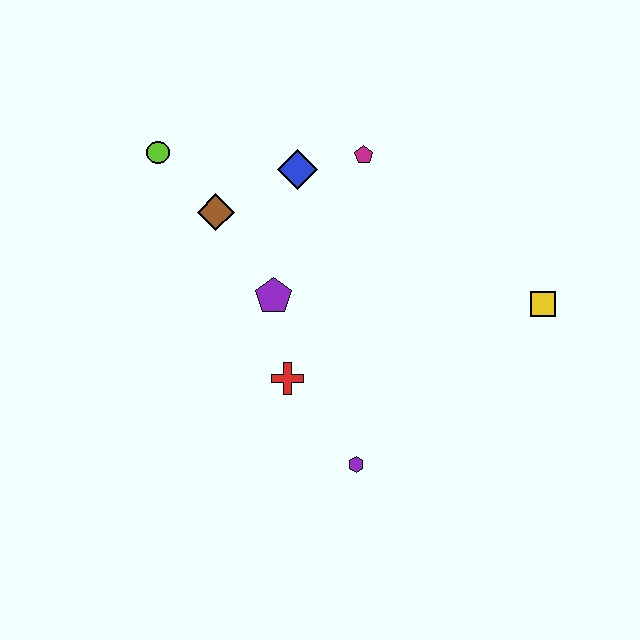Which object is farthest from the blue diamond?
The purple hexagon is farthest from the blue diamond.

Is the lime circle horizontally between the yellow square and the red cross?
No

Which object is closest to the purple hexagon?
The red cross is closest to the purple hexagon.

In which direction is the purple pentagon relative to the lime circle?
The purple pentagon is below the lime circle.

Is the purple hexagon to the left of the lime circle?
No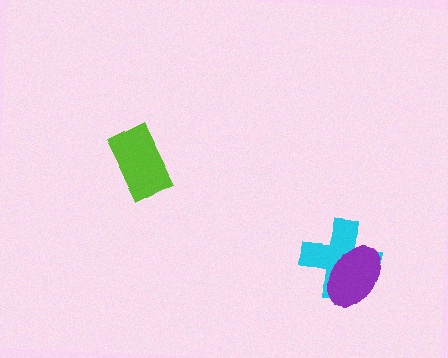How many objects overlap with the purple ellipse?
1 object overlaps with the purple ellipse.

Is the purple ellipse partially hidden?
No, no other shape covers it.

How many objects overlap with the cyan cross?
1 object overlaps with the cyan cross.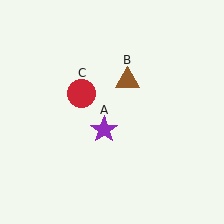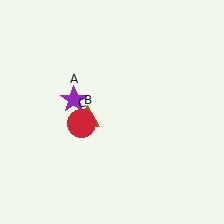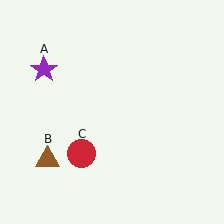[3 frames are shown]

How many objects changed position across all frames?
3 objects changed position: purple star (object A), brown triangle (object B), red circle (object C).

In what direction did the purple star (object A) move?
The purple star (object A) moved up and to the left.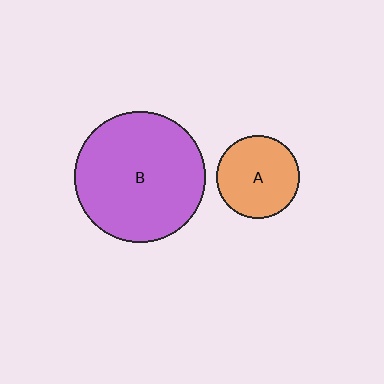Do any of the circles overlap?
No, none of the circles overlap.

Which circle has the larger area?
Circle B (purple).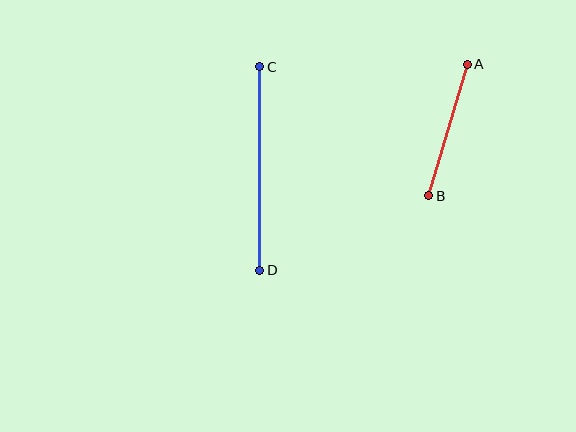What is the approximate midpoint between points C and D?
The midpoint is at approximately (260, 168) pixels.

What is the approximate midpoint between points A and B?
The midpoint is at approximately (448, 130) pixels.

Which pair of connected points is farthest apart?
Points C and D are farthest apart.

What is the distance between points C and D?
The distance is approximately 204 pixels.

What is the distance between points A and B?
The distance is approximately 137 pixels.